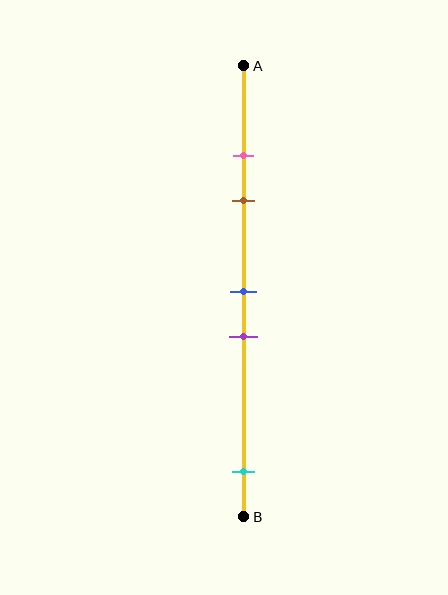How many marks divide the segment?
There are 5 marks dividing the segment.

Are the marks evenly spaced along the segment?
No, the marks are not evenly spaced.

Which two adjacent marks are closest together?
The pink and brown marks are the closest adjacent pair.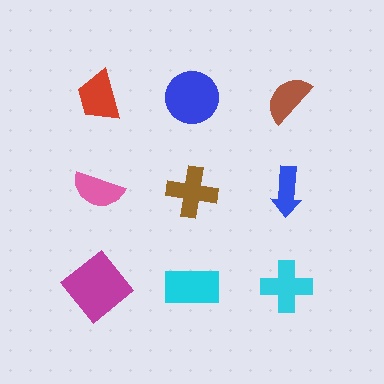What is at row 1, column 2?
A blue circle.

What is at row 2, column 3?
A blue arrow.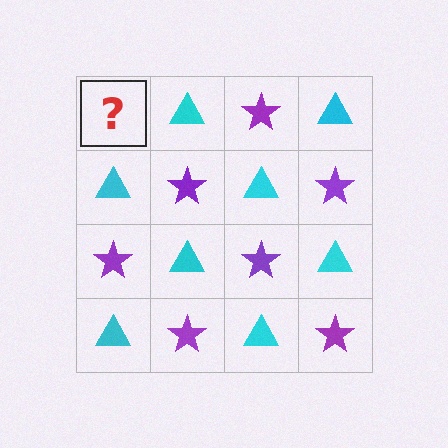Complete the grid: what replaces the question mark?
The question mark should be replaced with a purple star.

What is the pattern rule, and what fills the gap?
The rule is that it alternates purple star and cyan triangle in a checkerboard pattern. The gap should be filled with a purple star.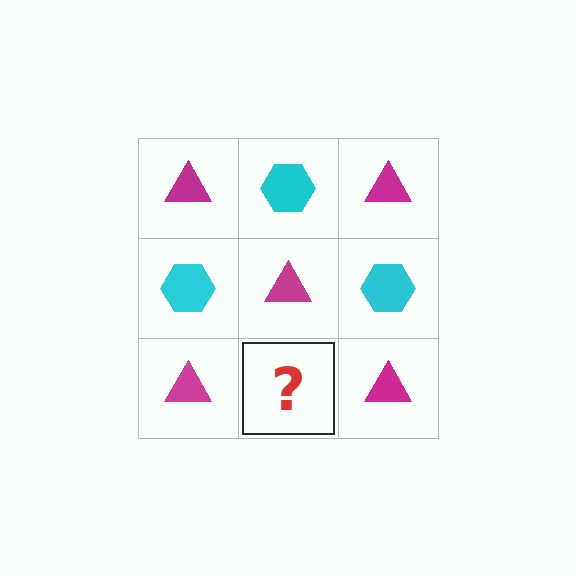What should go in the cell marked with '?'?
The missing cell should contain a cyan hexagon.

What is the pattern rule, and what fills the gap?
The rule is that it alternates magenta triangle and cyan hexagon in a checkerboard pattern. The gap should be filled with a cyan hexagon.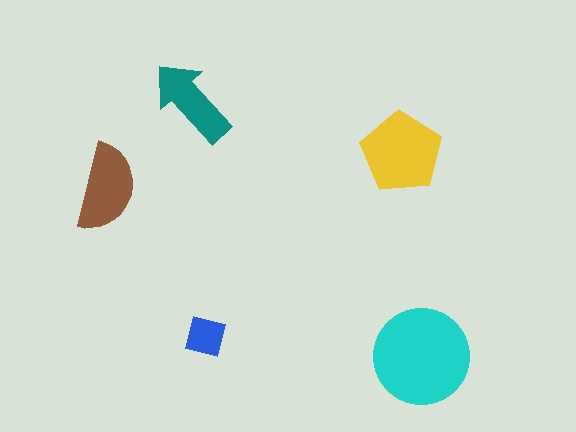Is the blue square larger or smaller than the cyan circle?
Smaller.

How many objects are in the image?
There are 5 objects in the image.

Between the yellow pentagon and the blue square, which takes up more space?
The yellow pentagon.